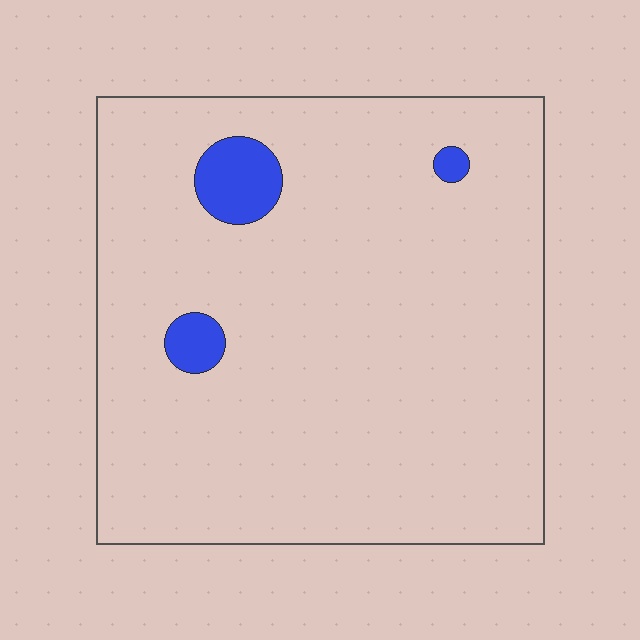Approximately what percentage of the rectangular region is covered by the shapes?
Approximately 5%.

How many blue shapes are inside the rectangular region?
3.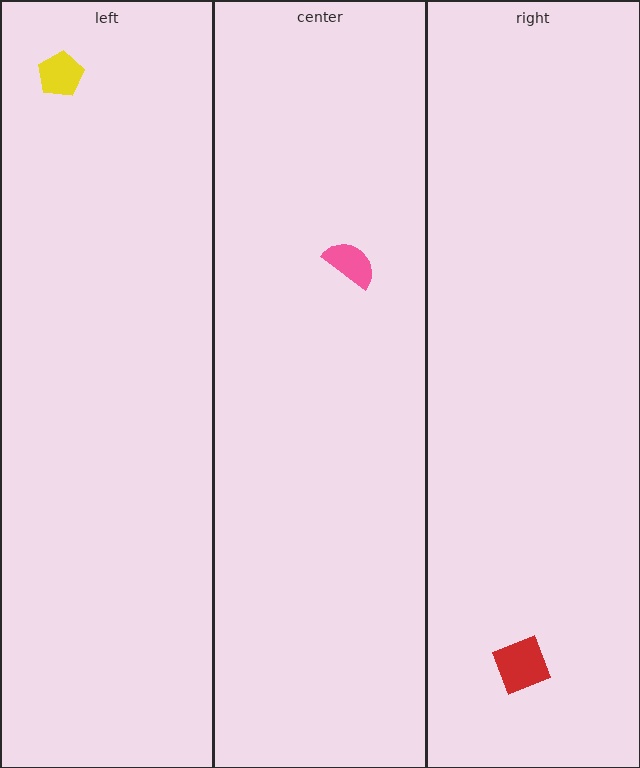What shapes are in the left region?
The yellow pentagon.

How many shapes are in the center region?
1.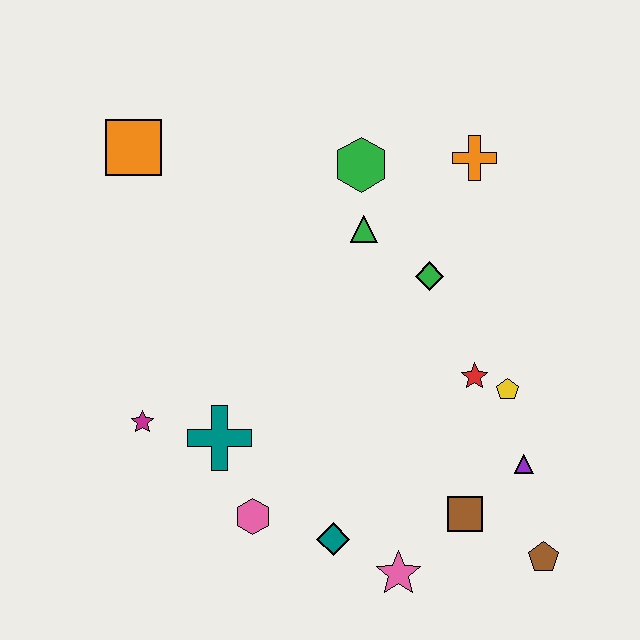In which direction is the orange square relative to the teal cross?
The orange square is above the teal cross.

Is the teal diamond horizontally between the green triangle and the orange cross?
No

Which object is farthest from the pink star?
The orange square is farthest from the pink star.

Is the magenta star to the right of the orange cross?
No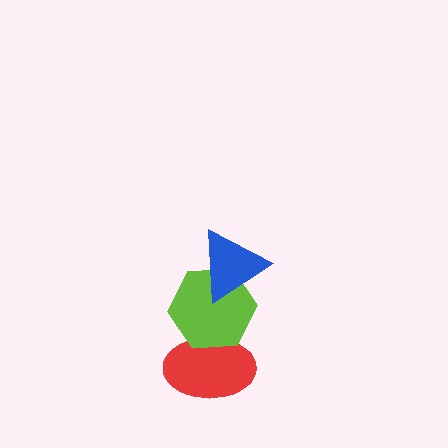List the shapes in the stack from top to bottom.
From top to bottom: the blue triangle, the lime hexagon, the red ellipse.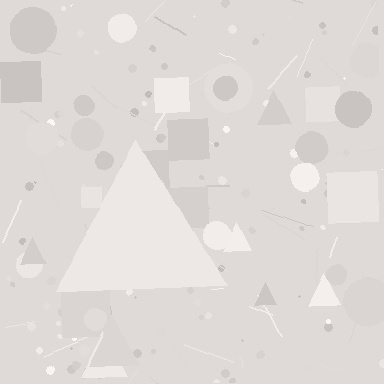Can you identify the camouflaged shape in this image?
The camouflaged shape is a triangle.